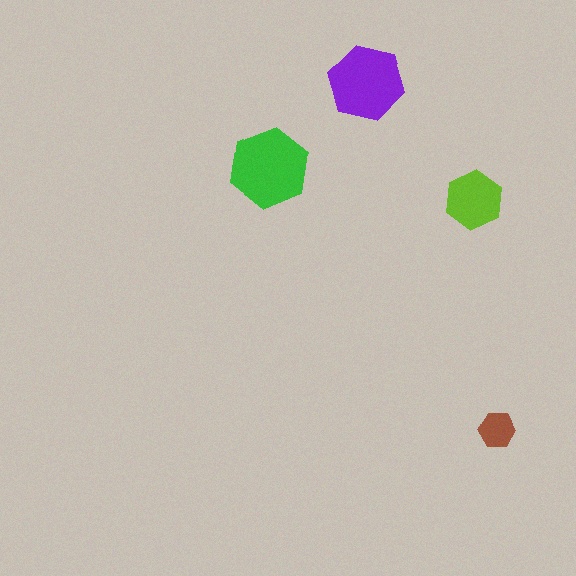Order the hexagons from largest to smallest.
the green one, the purple one, the lime one, the brown one.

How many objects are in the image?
There are 4 objects in the image.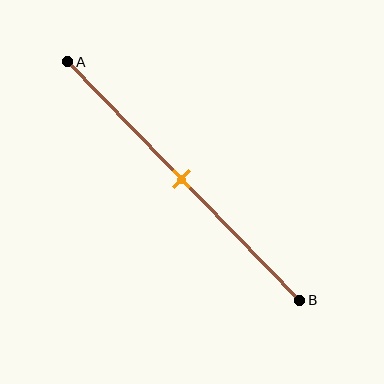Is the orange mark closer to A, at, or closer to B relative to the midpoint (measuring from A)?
The orange mark is approximately at the midpoint of segment AB.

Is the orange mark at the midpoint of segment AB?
Yes, the mark is approximately at the midpoint.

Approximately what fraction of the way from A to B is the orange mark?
The orange mark is approximately 50% of the way from A to B.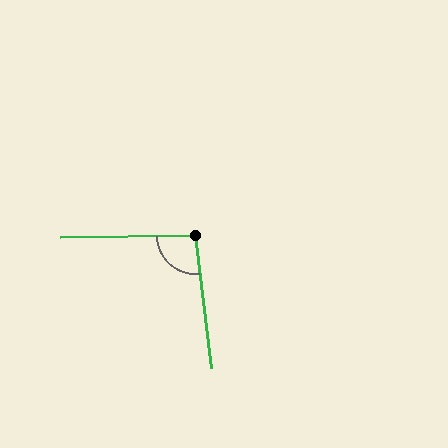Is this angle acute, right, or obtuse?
It is obtuse.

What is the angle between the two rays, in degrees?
Approximately 96 degrees.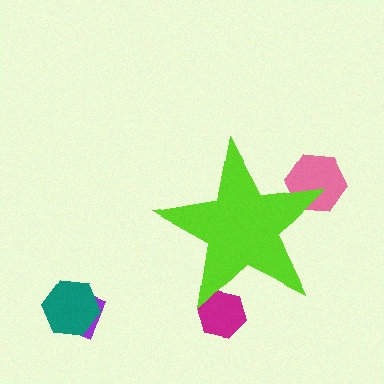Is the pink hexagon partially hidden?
Yes, the pink hexagon is partially hidden behind the lime star.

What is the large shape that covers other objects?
A lime star.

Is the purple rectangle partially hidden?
No, the purple rectangle is fully visible.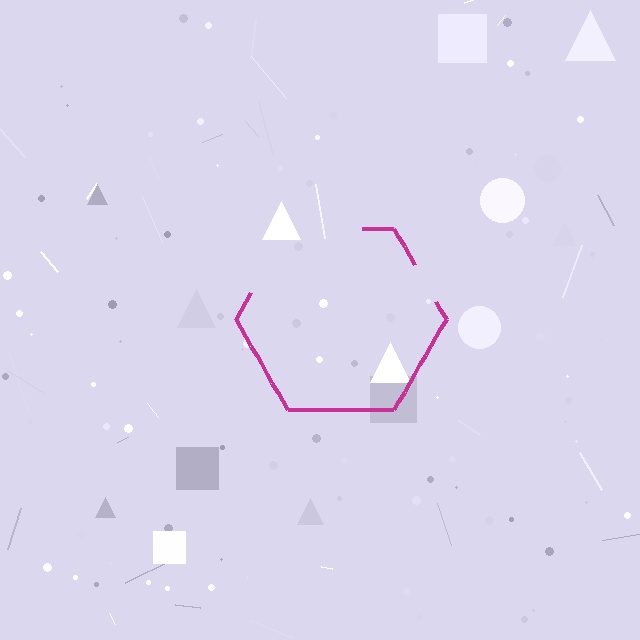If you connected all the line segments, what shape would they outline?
They would outline a hexagon.